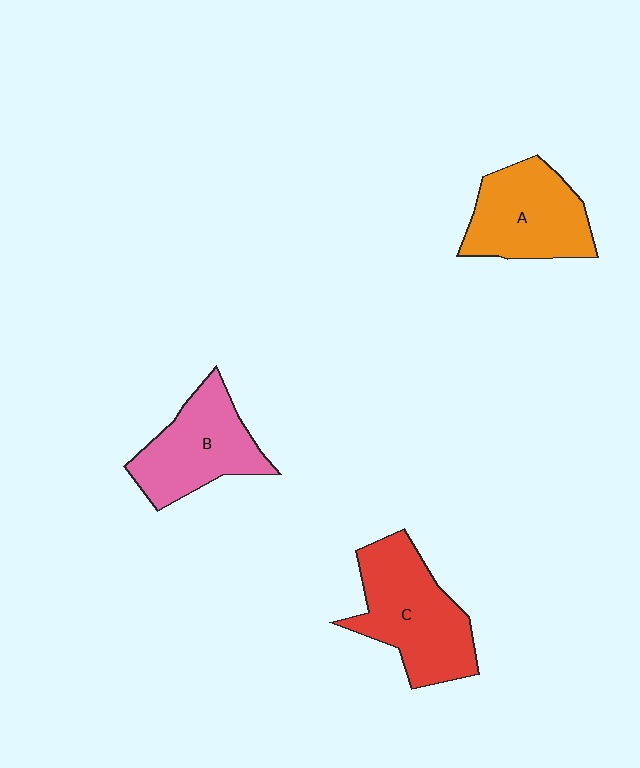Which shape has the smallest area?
Shape B (pink).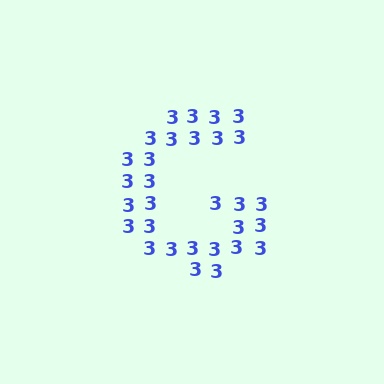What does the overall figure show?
The overall figure shows the letter G.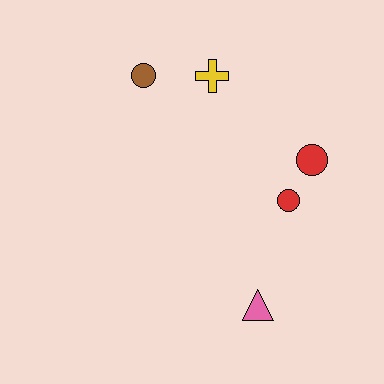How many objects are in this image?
There are 5 objects.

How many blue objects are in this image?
There are no blue objects.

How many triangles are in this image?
There is 1 triangle.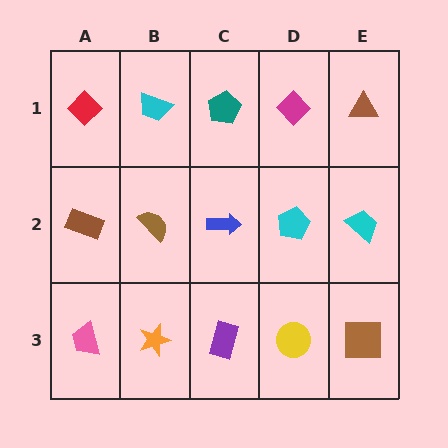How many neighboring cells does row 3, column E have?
2.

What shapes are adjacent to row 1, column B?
A brown semicircle (row 2, column B), a red diamond (row 1, column A), a teal pentagon (row 1, column C).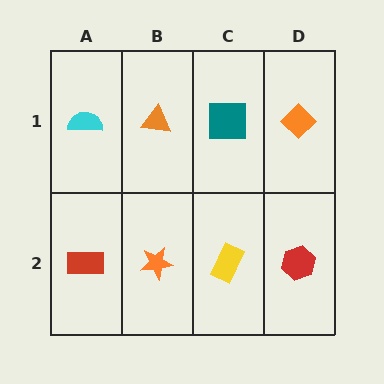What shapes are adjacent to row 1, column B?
An orange star (row 2, column B), a cyan semicircle (row 1, column A), a teal square (row 1, column C).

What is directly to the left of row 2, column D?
A yellow rectangle.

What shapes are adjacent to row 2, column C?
A teal square (row 1, column C), an orange star (row 2, column B), a red hexagon (row 2, column D).